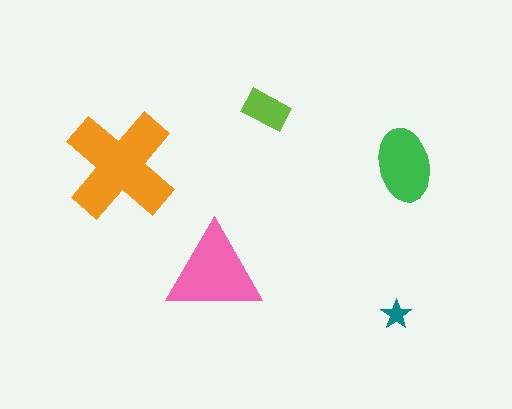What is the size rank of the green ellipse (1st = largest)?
3rd.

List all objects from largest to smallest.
The orange cross, the pink triangle, the green ellipse, the lime rectangle, the teal star.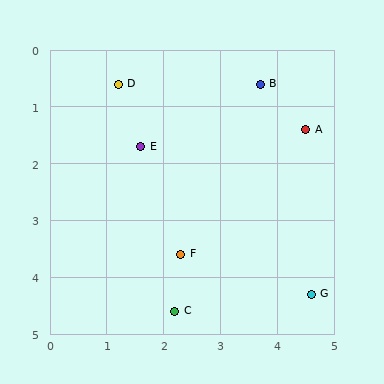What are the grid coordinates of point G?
Point G is at approximately (4.6, 4.3).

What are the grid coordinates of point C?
Point C is at approximately (2.2, 4.6).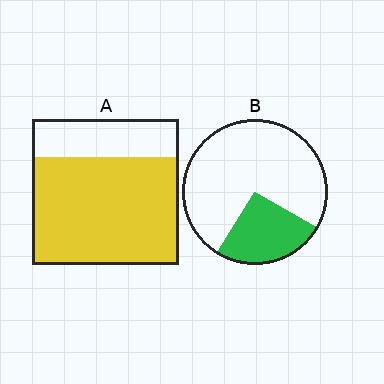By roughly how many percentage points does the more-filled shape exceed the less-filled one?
By roughly 50 percentage points (A over B).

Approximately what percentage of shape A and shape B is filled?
A is approximately 75% and B is approximately 25%.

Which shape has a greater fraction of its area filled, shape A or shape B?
Shape A.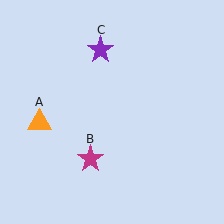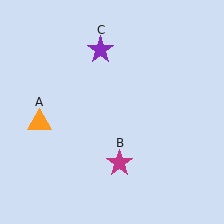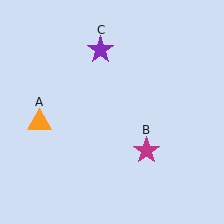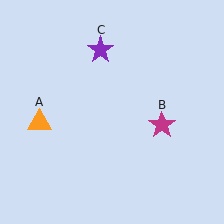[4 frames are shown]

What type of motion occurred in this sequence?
The magenta star (object B) rotated counterclockwise around the center of the scene.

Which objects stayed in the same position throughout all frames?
Orange triangle (object A) and purple star (object C) remained stationary.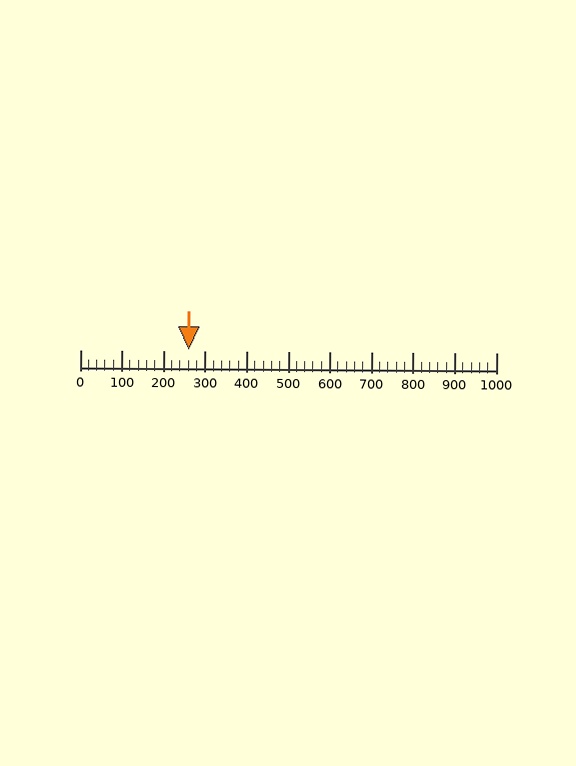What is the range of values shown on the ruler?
The ruler shows values from 0 to 1000.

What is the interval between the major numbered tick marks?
The major tick marks are spaced 100 units apart.